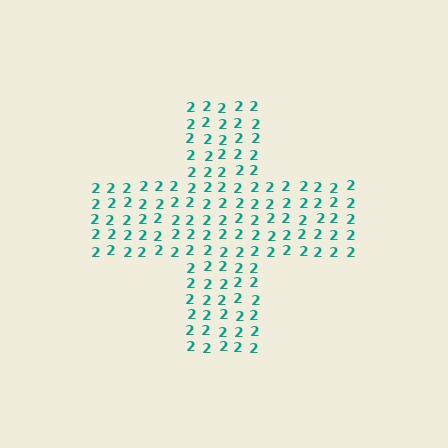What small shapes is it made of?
It is made of small digit 2's.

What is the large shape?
The large shape is a cross.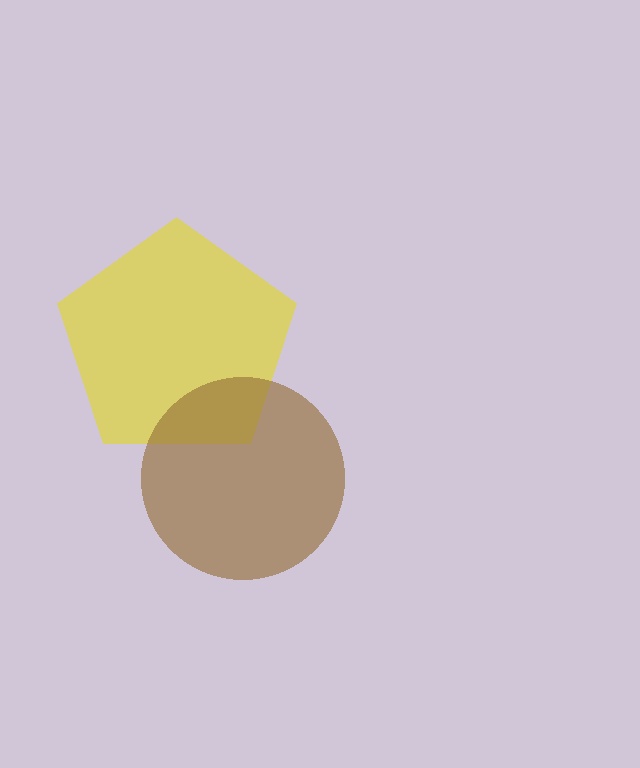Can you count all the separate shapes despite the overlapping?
Yes, there are 2 separate shapes.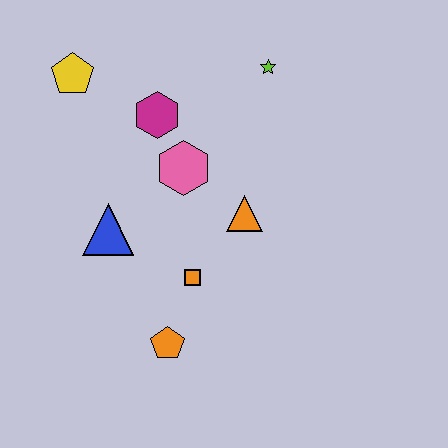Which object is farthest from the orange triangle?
The yellow pentagon is farthest from the orange triangle.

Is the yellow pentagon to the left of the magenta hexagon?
Yes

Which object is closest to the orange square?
The orange pentagon is closest to the orange square.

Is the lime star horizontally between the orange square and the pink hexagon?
No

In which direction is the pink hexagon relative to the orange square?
The pink hexagon is above the orange square.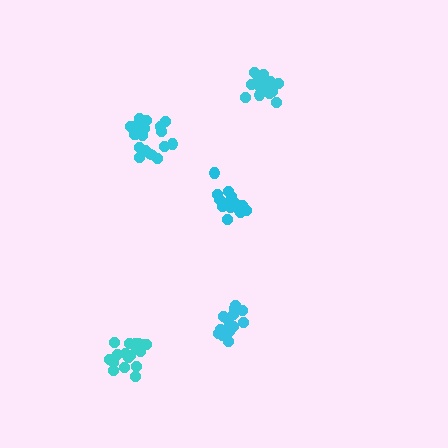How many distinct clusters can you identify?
There are 5 distinct clusters.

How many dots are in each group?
Group 1: 18 dots, Group 2: 20 dots, Group 3: 15 dots, Group 4: 14 dots, Group 5: 17 dots (84 total).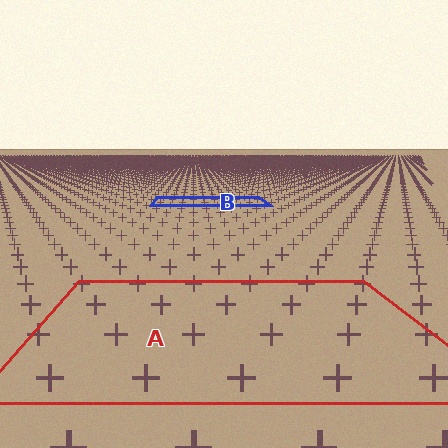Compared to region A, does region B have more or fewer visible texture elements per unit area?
Region B has more texture elements per unit area — they are packed more densely because it is farther away.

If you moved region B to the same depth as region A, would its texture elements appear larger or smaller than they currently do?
They would appear larger. At a closer depth, the same texture elements are projected at a bigger on-screen size.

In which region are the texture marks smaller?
The texture marks are smaller in region B, because it is farther away.